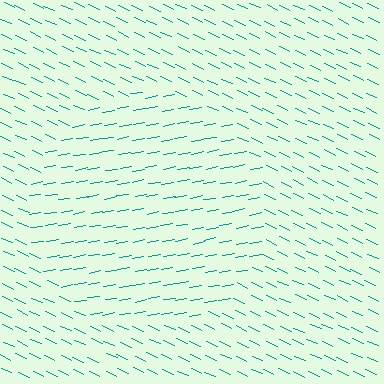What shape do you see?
I see a circle.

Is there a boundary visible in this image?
Yes, there is a texture boundary formed by a change in line orientation.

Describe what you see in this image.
The image is filled with small teal line segments. A circle region in the image has lines oriented differently from the surrounding lines, creating a visible texture boundary.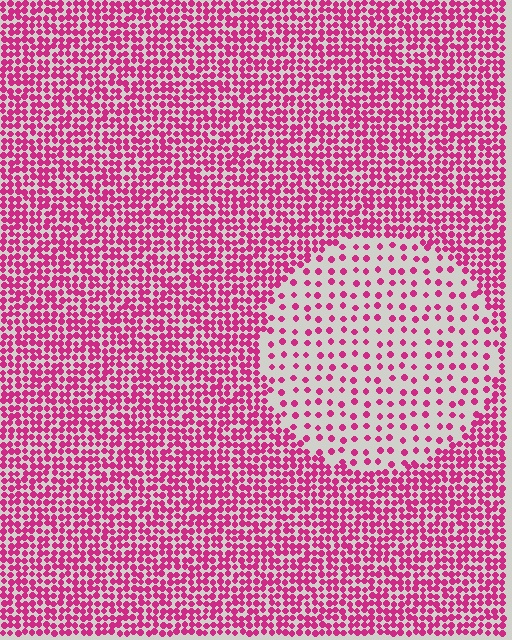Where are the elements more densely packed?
The elements are more densely packed outside the circle boundary.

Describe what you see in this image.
The image contains small magenta elements arranged at two different densities. A circle-shaped region is visible where the elements are less densely packed than the surrounding area.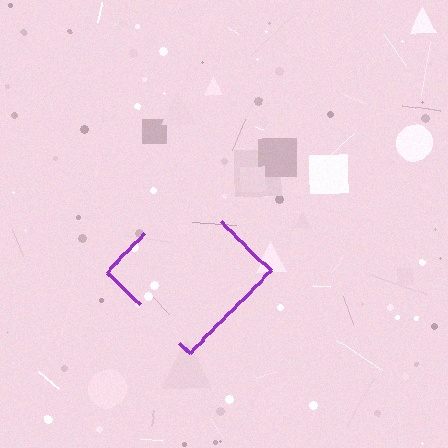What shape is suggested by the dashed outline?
The dashed outline suggests a diamond.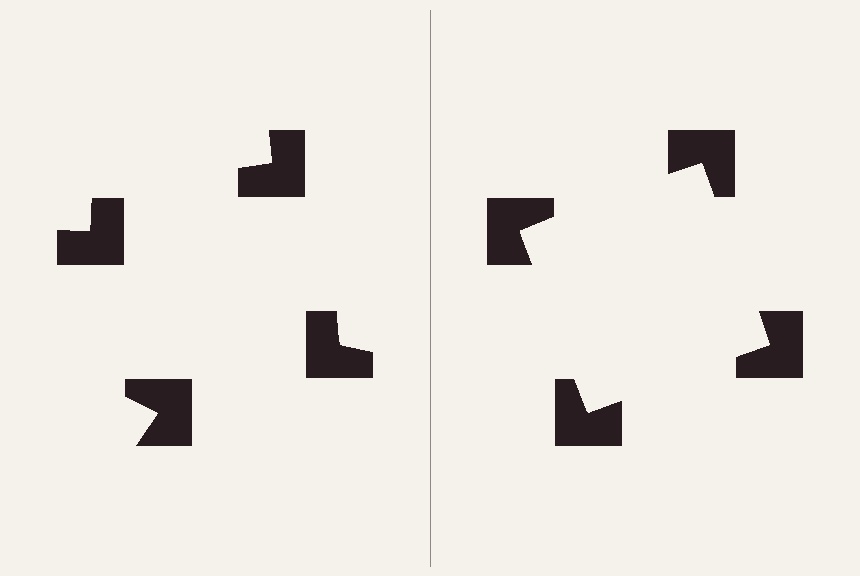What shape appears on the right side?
An illusory square.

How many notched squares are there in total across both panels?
8 — 4 on each side.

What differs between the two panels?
The notched squares are positioned identically on both sides; only the wedge orientations differ. On the right they align to a square; on the left they are misaligned.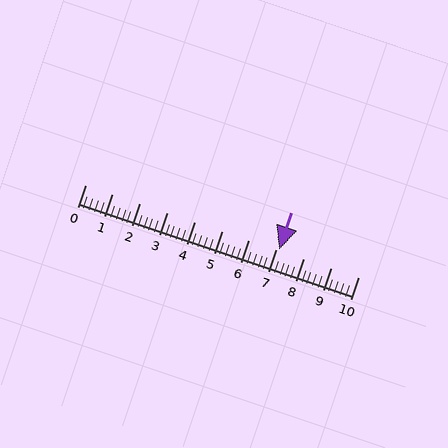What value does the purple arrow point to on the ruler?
The purple arrow points to approximately 7.1.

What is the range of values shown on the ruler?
The ruler shows values from 0 to 10.